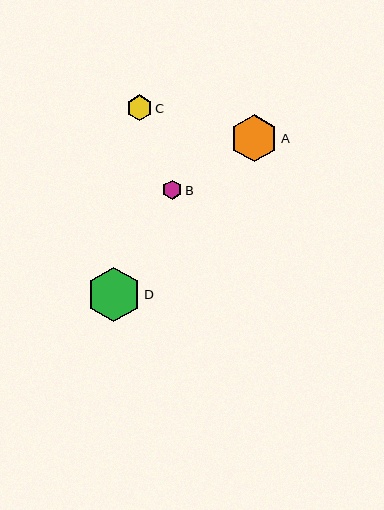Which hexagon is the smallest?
Hexagon B is the smallest with a size of approximately 19 pixels.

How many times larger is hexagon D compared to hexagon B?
Hexagon D is approximately 2.9 times the size of hexagon B.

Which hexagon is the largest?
Hexagon D is the largest with a size of approximately 55 pixels.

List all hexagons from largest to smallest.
From largest to smallest: D, A, C, B.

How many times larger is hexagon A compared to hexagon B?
Hexagon A is approximately 2.5 times the size of hexagon B.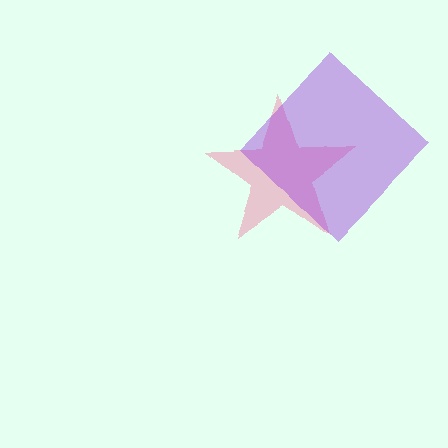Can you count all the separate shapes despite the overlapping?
Yes, there are 2 separate shapes.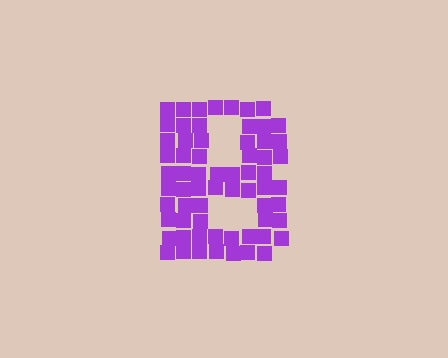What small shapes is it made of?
It is made of small squares.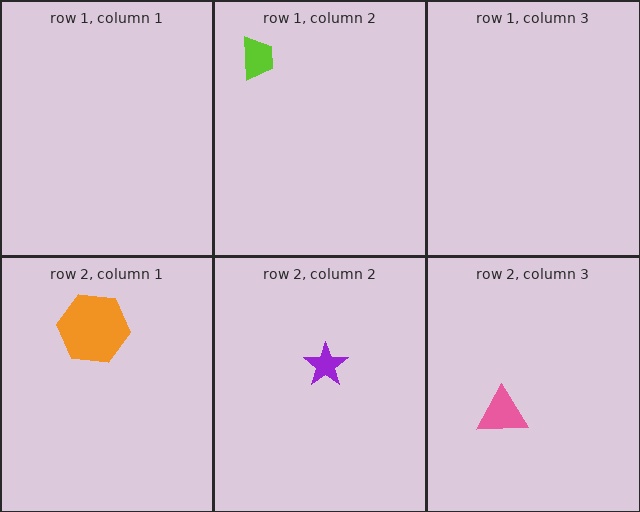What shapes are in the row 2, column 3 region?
The pink triangle.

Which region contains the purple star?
The row 2, column 2 region.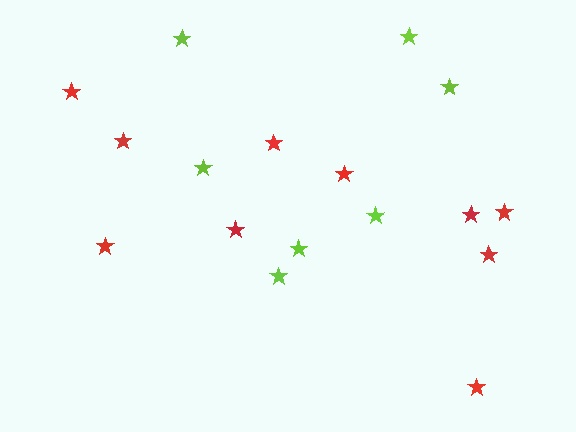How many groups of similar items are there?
There are 2 groups: one group of lime stars (7) and one group of red stars (10).